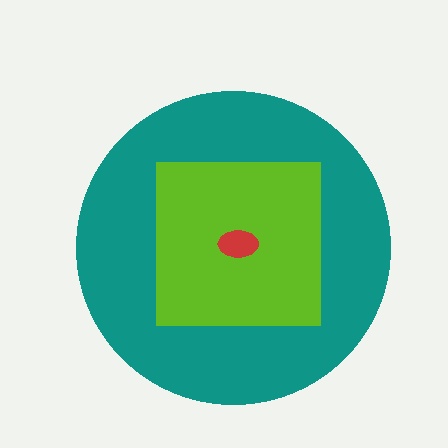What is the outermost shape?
The teal circle.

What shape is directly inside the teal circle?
The lime square.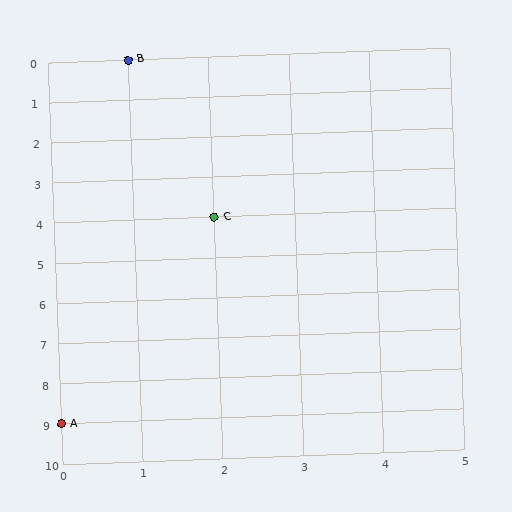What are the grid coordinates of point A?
Point A is at grid coordinates (0, 9).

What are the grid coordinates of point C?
Point C is at grid coordinates (2, 4).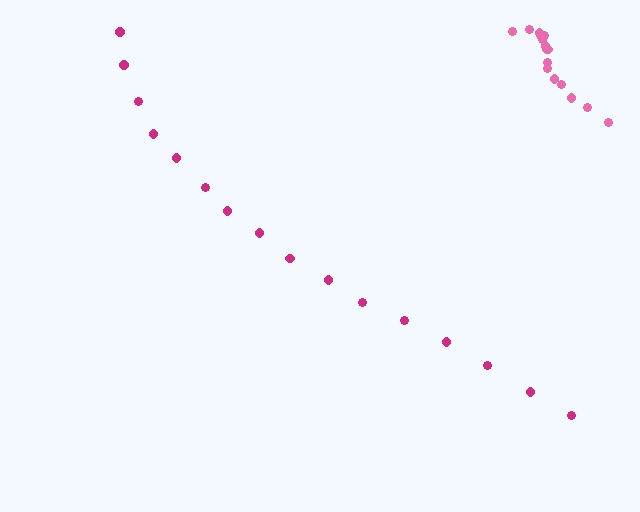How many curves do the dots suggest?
There are 2 distinct paths.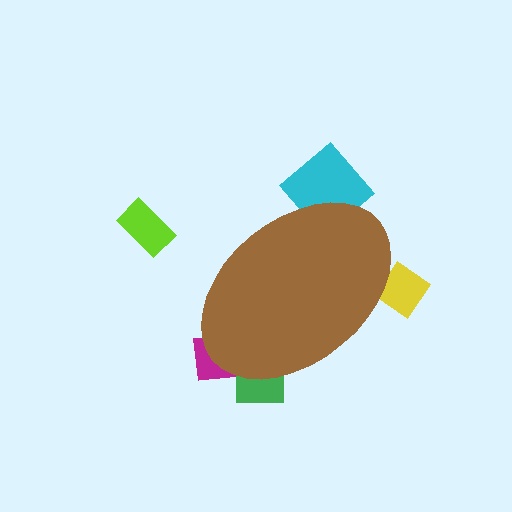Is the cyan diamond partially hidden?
Yes, the cyan diamond is partially hidden behind the brown ellipse.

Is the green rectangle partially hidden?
Yes, the green rectangle is partially hidden behind the brown ellipse.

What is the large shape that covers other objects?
A brown ellipse.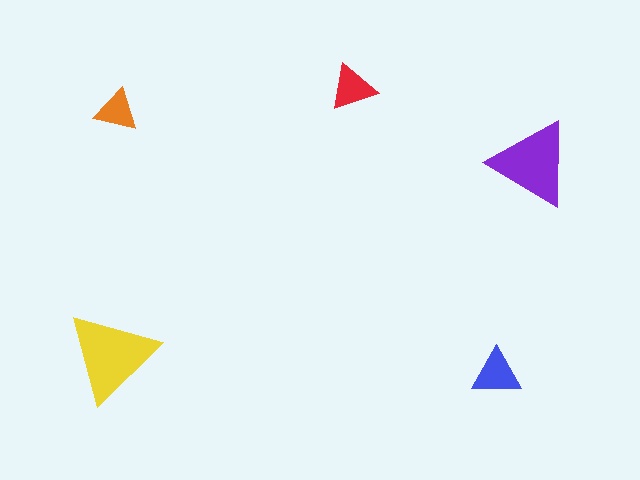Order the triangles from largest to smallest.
the yellow one, the purple one, the blue one, the red one, the orange one.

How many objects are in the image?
There are 5 objects in the image.